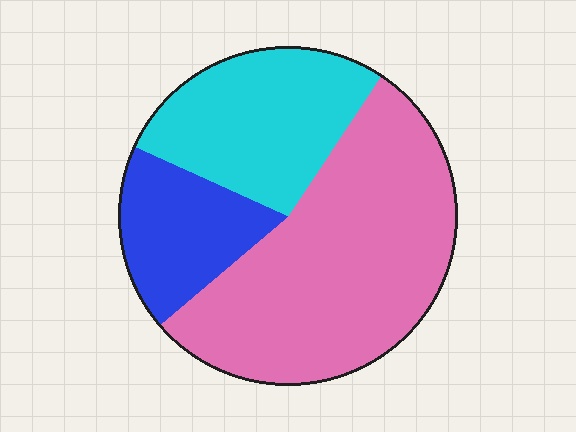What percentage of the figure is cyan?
Cyan takes up about one quarter (1/4) of the figure.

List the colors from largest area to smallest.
From largest to smallest: pink, cyan, blue.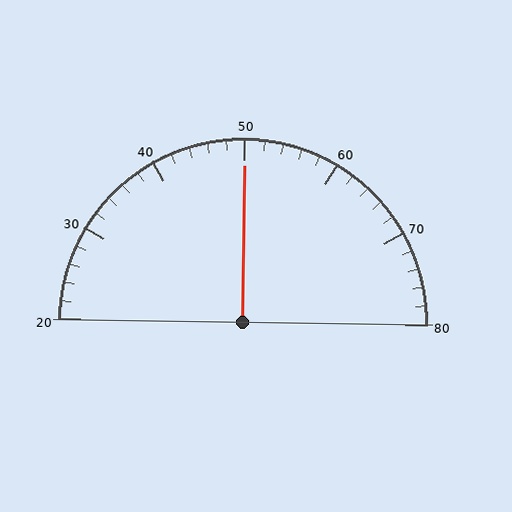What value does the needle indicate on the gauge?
The needle indicates approximately 50.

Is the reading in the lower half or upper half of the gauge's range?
The reading is in the upper half of the range (20 to 80).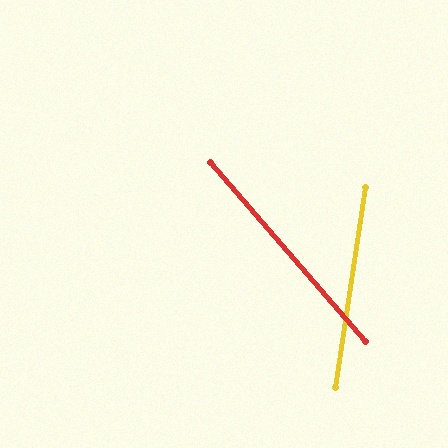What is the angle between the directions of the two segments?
Approximately 49 degrees.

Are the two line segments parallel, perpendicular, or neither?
Neither parallel nor perpendicular — they differ by about 49°.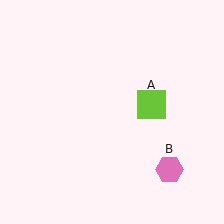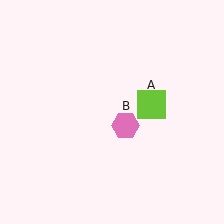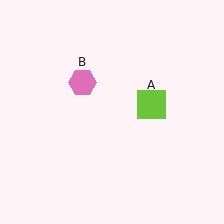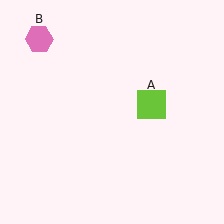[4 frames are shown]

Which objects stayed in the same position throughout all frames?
Lime square (object A) remained stationary.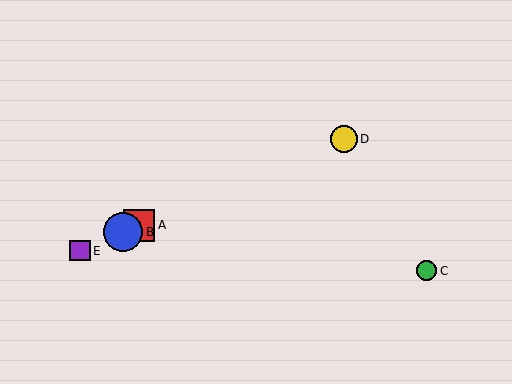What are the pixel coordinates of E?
Object E is at (80, 251).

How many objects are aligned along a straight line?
4 objects (A, B, D, E) are aligned along a straight line.